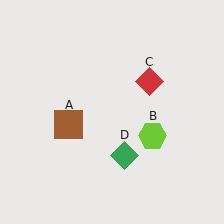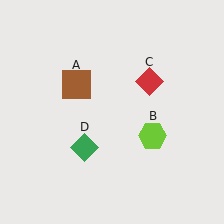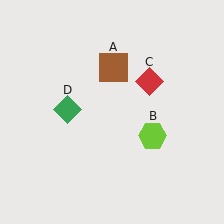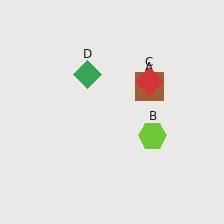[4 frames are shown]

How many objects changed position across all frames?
2 objects changed position: brown square (object A), green diamond (object D).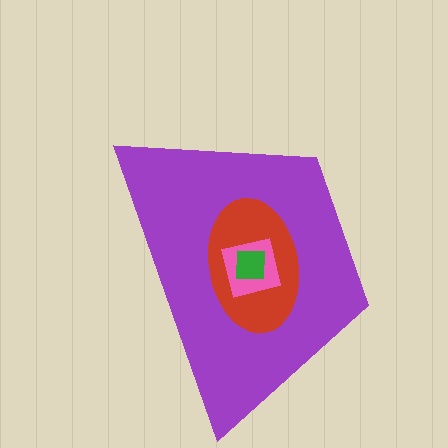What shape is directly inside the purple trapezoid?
The red ellipse.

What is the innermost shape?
The green square.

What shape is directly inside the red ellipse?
The pink square.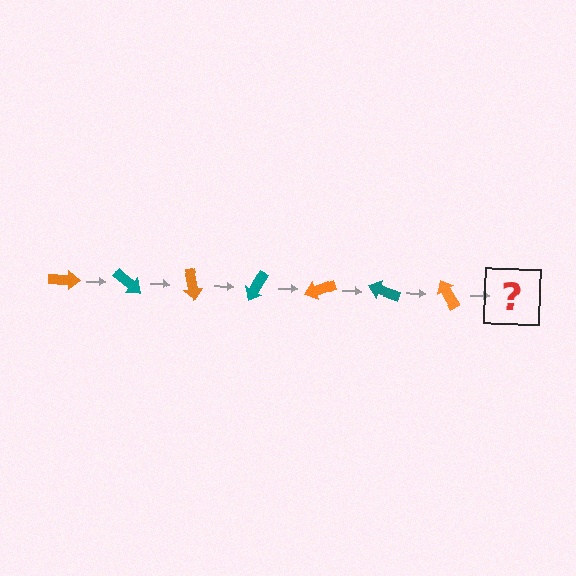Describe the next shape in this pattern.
It should be a teal arrow, rotated 280 degrees from the start.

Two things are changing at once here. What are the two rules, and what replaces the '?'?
The two rules are that it rotates 40 degrees each step and the color cycles through orange and teal. The '?' should be a teal arrow, rotated 280 degrees from the start.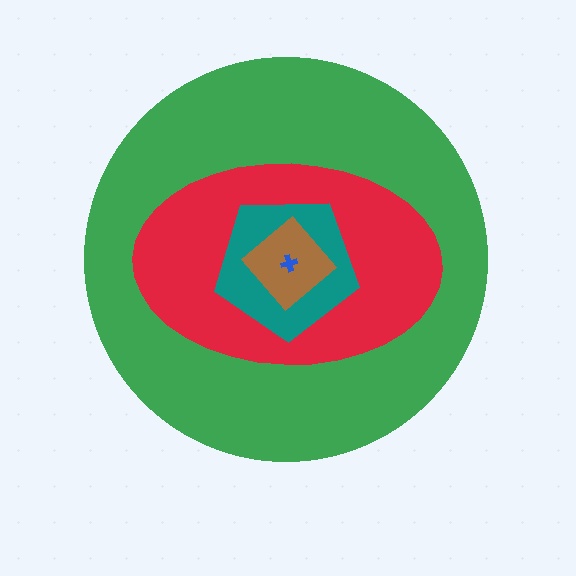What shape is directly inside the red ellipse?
The teal pentagon.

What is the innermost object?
The blue cross.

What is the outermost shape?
The green circle.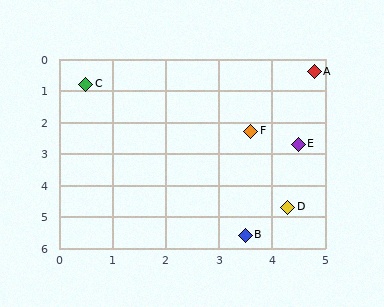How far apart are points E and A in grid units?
Points E and A are about 2.3 grid units apart.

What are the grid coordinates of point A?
Point A is at approximately (4.8, 0.4).